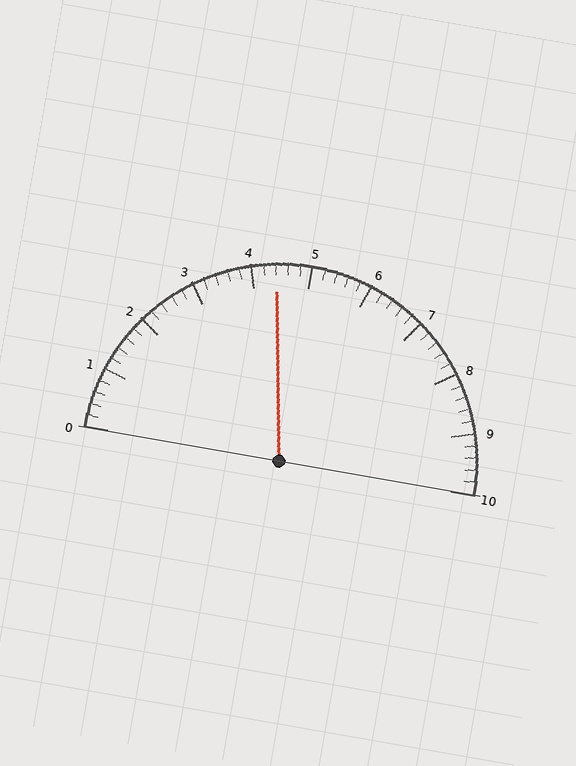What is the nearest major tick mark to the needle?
The nearest major tick mark is 4.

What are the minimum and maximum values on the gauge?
The gauge ranges from 0 to 10.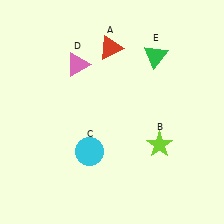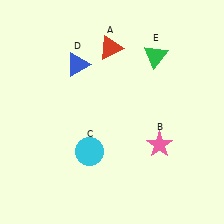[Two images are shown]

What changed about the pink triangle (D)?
In Image 1, D is pink. In Image 2, it changed to blue.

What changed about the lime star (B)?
In Image 1, B is lime. In Image 2, it changed to pink.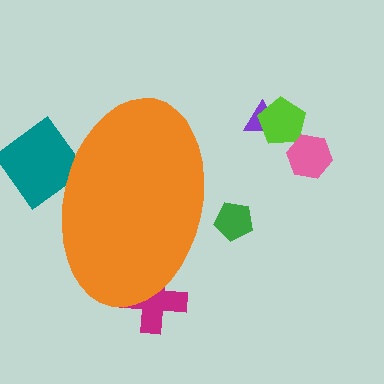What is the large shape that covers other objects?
An orange ellipse.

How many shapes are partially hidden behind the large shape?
3 shapes are partially hidden.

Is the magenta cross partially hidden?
Yes, the magenta cross is partially hidden behind the orange ellipse.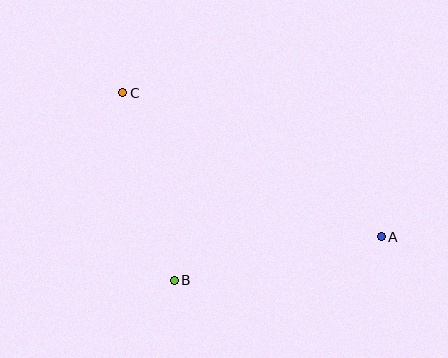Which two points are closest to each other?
Points B and C are closest to each other.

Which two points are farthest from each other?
Points A and C are farthest from each other.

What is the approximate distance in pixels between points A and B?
The distance between A and B is approximately 211 pixels.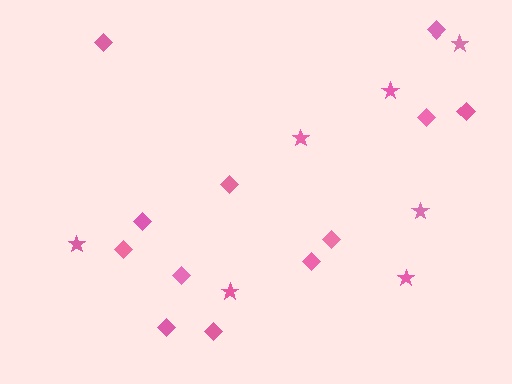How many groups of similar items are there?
There are 2 groups: one group of stars (7) and one group of diamonds (12).